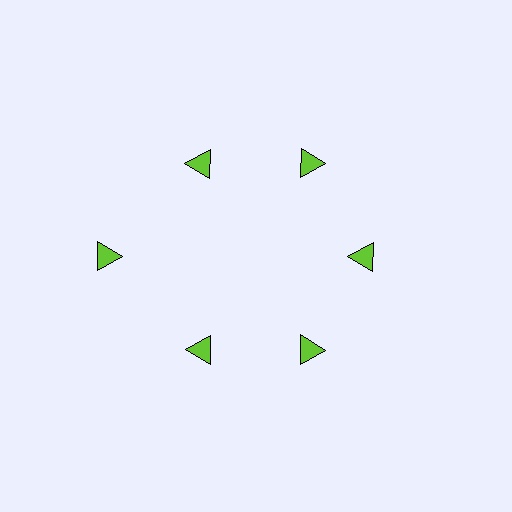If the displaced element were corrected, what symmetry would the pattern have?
It would have 6-fold rotational symmetry — the pattern would map onto itself every 60 degrees.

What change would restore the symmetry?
The symmetry would be restored by moving it inward, back onto the ring so that all 6 triangles sit at equal angles and equal distance from the center.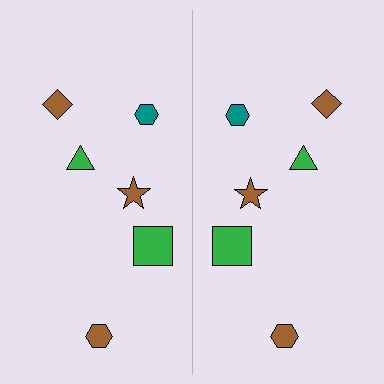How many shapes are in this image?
There are 12 shapes in this image.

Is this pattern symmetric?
Yes, this pattern has bilateral (reflection) symmetry.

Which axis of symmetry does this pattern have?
The pattern has a vertical axis of symmetry running through the center of the image.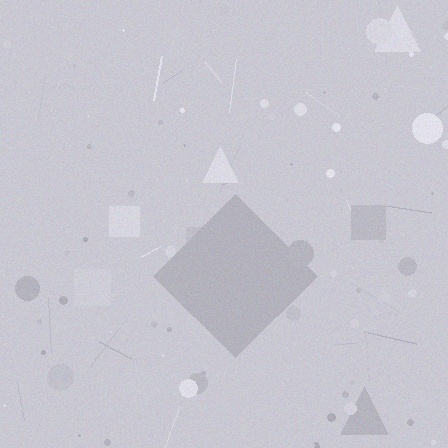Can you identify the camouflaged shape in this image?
The camouflaged shape is a diamond.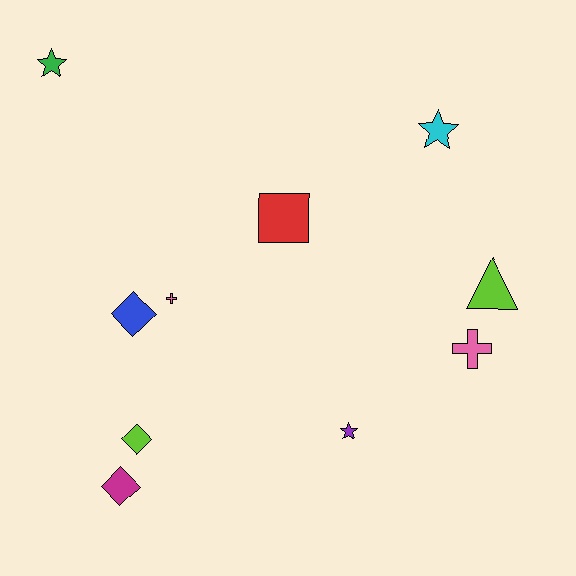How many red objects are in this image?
There is 1 red object.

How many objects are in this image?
There are 10 objects.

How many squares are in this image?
There is 1 square.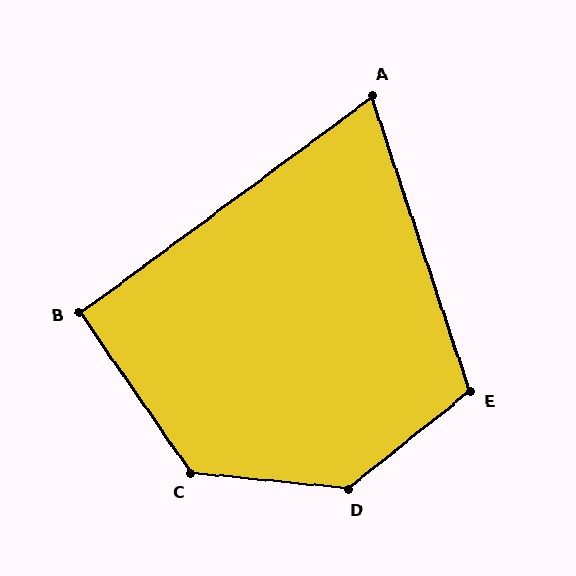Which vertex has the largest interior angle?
D, at approximately 136 degrees.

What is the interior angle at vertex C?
Approximately 130 degrees (obtuse).